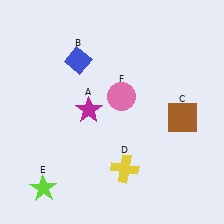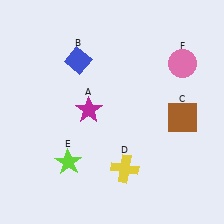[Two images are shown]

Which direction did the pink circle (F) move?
The pink circle (F) moved right.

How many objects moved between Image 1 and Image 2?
2 objects moved between the two images.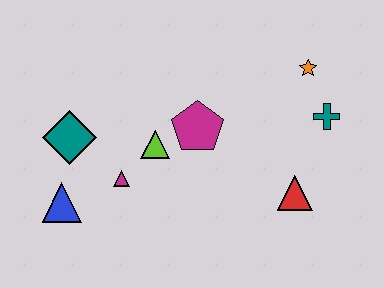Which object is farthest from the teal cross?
The blue triangle is farthest from the teal cross.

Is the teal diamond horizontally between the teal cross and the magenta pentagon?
No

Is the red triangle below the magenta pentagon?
Yes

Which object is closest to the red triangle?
The teal cross is closest to the red triangle.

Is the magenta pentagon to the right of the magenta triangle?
Yes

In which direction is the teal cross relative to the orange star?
The teal cross is below the orange star.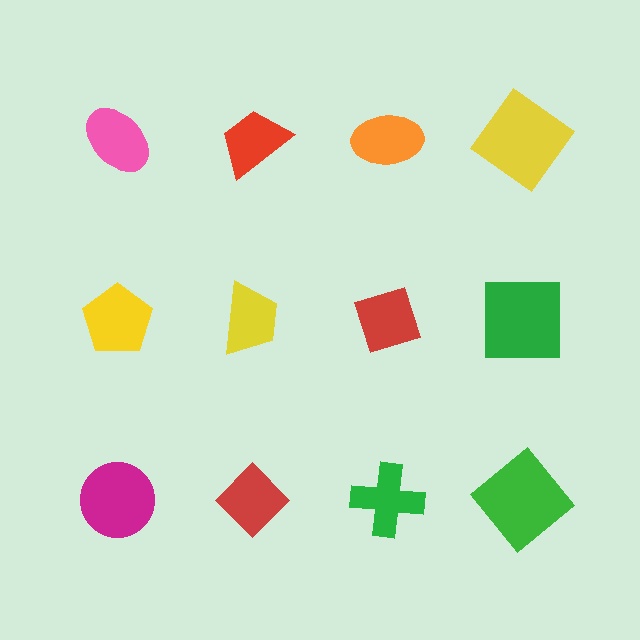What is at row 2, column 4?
A green square.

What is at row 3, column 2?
A red diamond.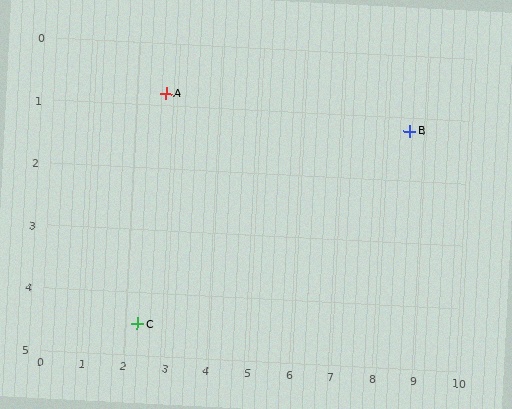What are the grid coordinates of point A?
Point A is at approximately (2.7, 0.8).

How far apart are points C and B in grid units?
Points C and B are about 7.1 grid units apart.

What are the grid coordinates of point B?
Point B is at approximately (8.6, 1.2).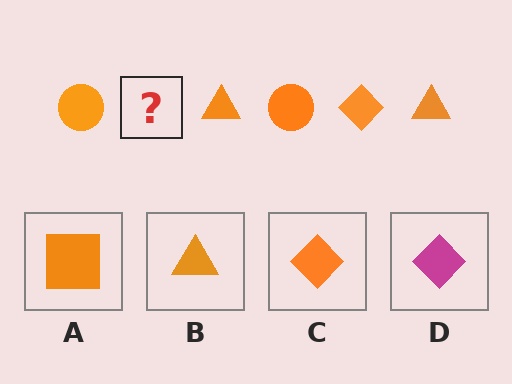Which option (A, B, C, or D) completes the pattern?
C.